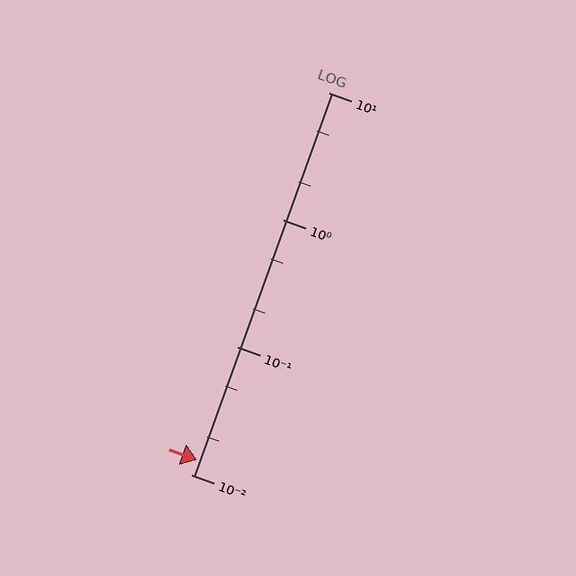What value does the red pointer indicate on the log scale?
The pointer indicates approximately 0.013.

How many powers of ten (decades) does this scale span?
The scale spans 3 decades, from 0.01 to 10.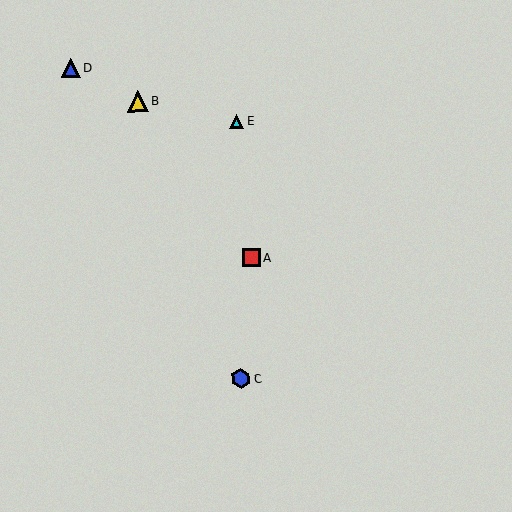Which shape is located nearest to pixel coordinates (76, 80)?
The blue triangle (labeled D) at (71, 69) is nearest to that location.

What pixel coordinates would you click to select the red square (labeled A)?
Click at (251, 258) to select the red square A.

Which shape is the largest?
The yellow triangle (labeled B) is the largest.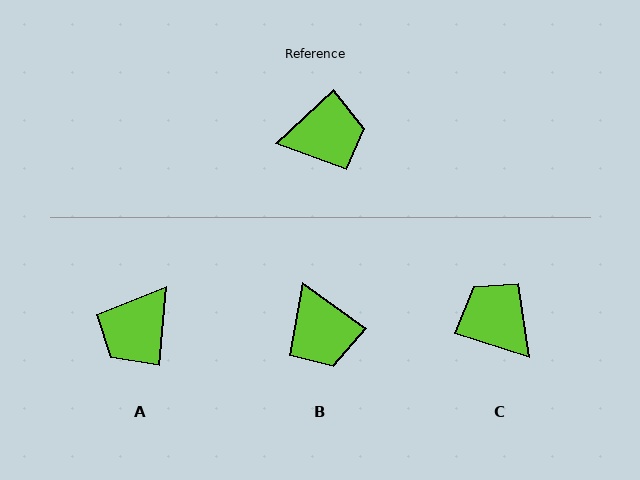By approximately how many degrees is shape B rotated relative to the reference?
Approximately 79 degrees clockwise.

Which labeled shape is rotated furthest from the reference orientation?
A, about 138 degrees away.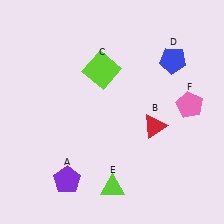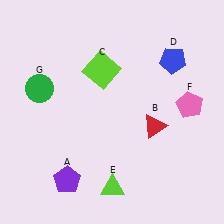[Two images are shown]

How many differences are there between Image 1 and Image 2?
There is 1 difference between the two images.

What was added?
A green circle (G) was added in Image 2.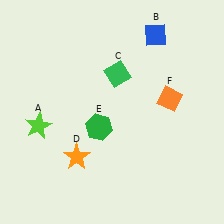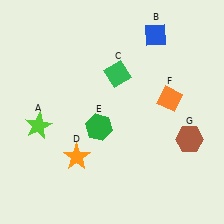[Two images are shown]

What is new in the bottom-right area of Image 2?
A brown hexagon (G) was added in the bottom-right area of Image 2.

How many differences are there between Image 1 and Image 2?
There is 1 difference between the two images.